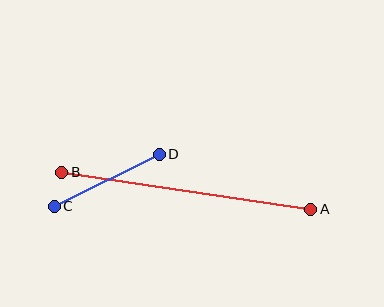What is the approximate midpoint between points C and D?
The midpoint is at approximately (107, 180) pixels.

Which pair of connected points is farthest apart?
Points A and B are farthest apart.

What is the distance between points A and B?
The distance is approximately 252 pixels.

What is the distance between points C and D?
The distance is approximately 117 pixels.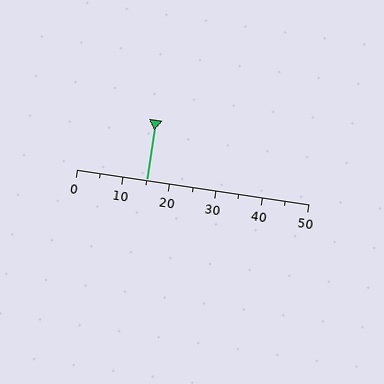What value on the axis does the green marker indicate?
The marker indicates approximately 15.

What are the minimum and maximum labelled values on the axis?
The axis runs from 0 to 50.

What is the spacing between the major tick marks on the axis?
The major ticks are spaced 10 apart.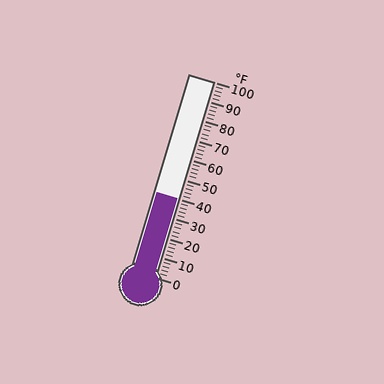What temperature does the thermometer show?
The thermometer shows approximately 40°F.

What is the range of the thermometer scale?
The thermometer scale ranges from 0°F to 100°F.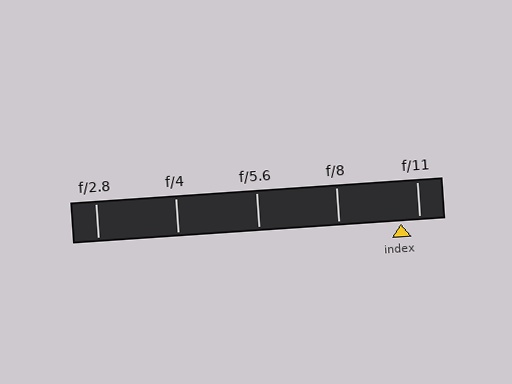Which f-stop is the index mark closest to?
The index mark is closest to f/11.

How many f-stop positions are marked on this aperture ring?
There are 5 f-stop positions marked.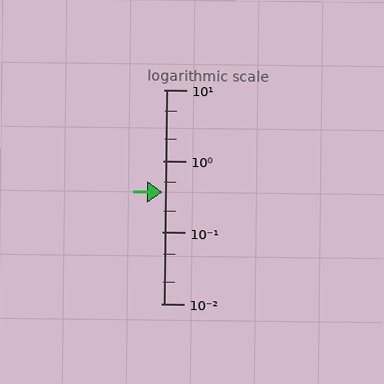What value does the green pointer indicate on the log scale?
The pointer indicates approximately 0.37.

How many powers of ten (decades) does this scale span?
The scale spans 3 decades, from 0.01 to 10.